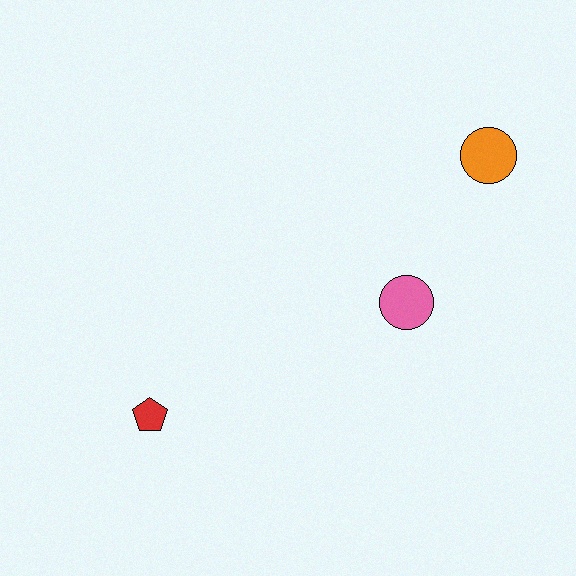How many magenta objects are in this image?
There are no magenta objects.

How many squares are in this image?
There are no squares.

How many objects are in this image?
There are 3 objects.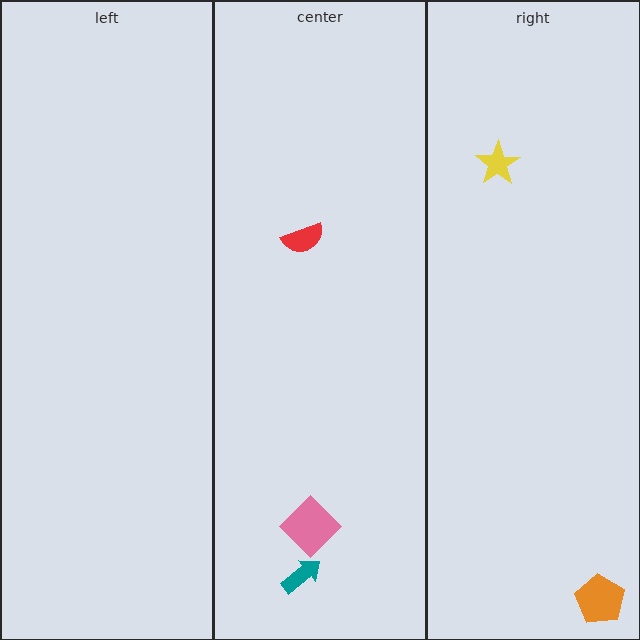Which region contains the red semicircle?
The center region.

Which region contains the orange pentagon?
The right region.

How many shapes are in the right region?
2.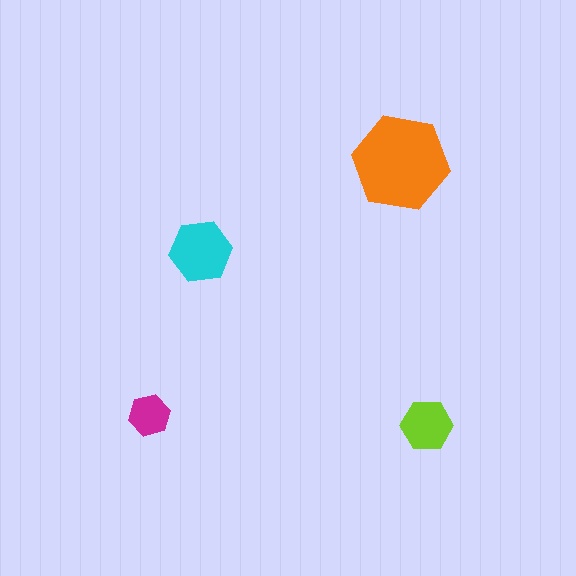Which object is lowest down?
The lime hexagon is bottommost.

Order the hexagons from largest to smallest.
the orange one, the cyan one, the lime one, the magenta one.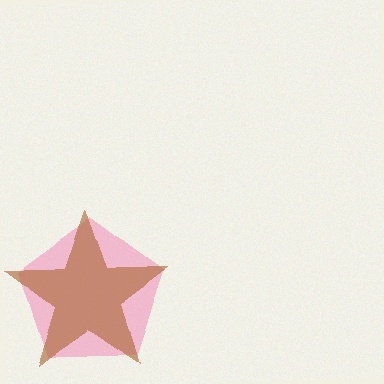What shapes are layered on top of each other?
The layered shapes are: a pink pentagon, a brown star.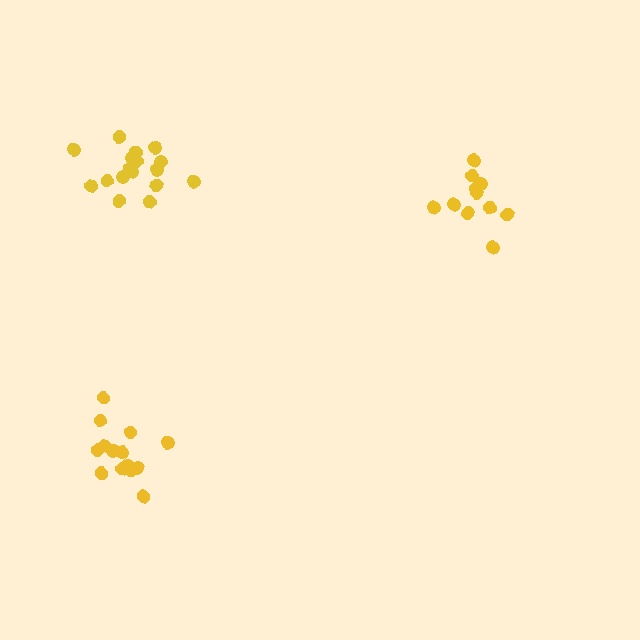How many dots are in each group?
Group 1: 14 dots, Group 2: 17 dots, Group 3: 11 dots (42 total).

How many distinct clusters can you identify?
There are 3 distinct clusters.